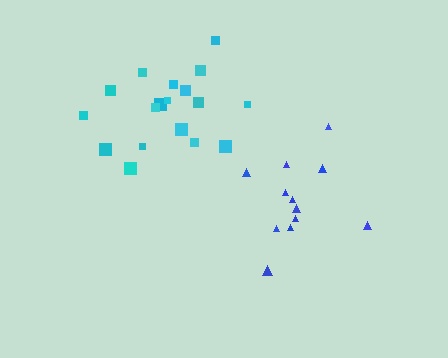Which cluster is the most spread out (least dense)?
Cyan.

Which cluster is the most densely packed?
Blue.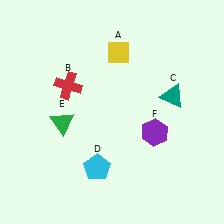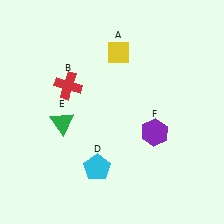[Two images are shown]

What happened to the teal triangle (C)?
The teal triangle (C) was removed in Image 2. It was in the top-right area of Image 1.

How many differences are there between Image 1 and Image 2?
There is 1 difference between the two images.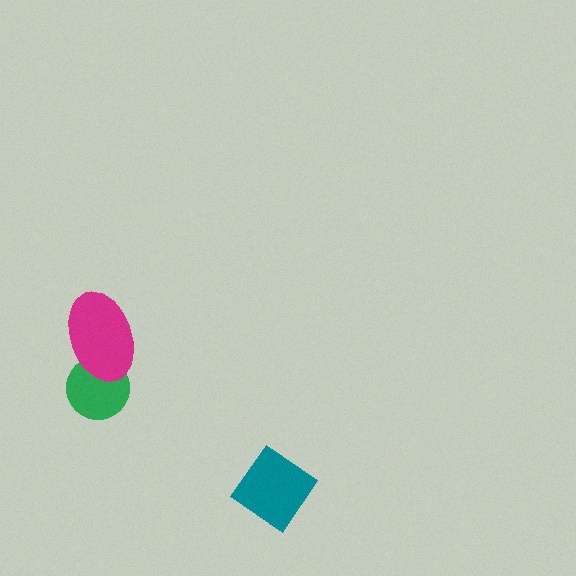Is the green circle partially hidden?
Yes, it is partially covered by another shape.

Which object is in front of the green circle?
The magenta ellipse is in front of the green circle.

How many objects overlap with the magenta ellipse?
1 object overlaps with the magenta ellipse.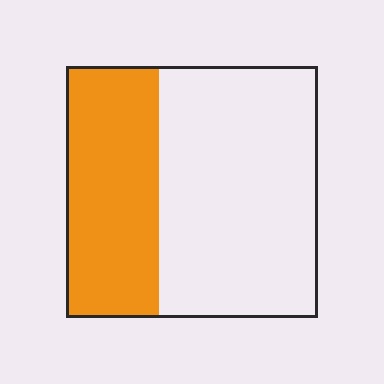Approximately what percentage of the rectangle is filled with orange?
Approximately 35%.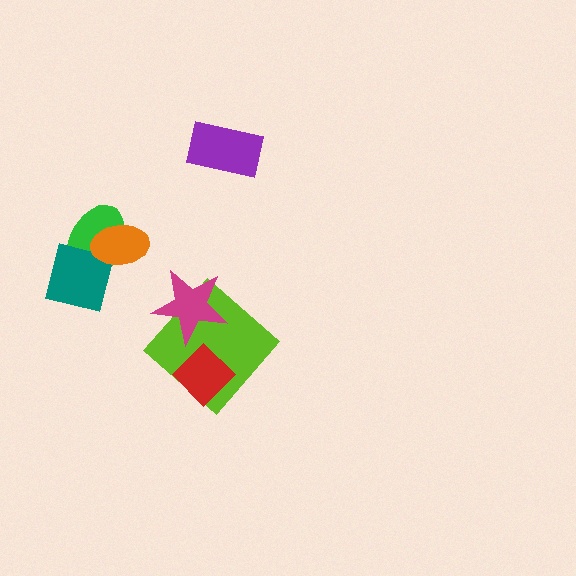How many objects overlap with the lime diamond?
2 objects overlap with the lime diamond.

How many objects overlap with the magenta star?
1 object overlaps with the magenta star.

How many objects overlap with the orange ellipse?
2 objects overlap with the orange ellipse.